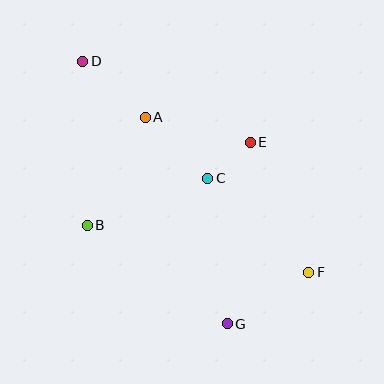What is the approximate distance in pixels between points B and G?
The distance between B and G is approximately 171 pixels.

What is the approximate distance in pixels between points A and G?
The distance between A and G is approximately 222 pixels.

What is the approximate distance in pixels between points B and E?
The distance between B and E is approximately 183 pixels.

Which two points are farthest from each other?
Points D and F are farthest from each other.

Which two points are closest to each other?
Points C and E are closest to each other.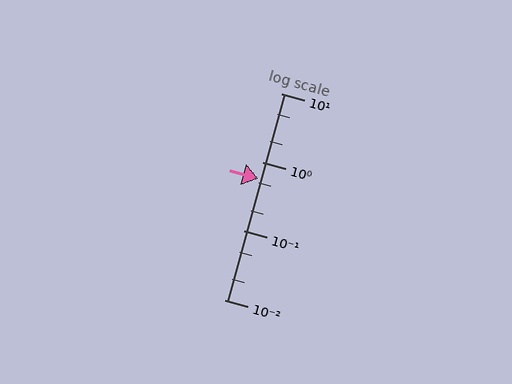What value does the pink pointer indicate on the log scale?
The pointer indicates approximately 0.58.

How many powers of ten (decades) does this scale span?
The scale spans 3 decades, from 0.01 to 10.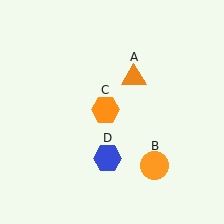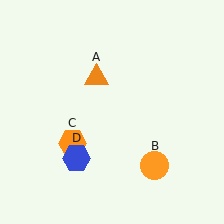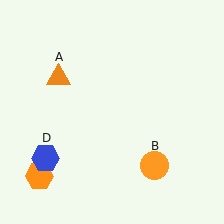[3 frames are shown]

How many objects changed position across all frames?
3 objects changed position: orange triangle (object A), orange hexagon (object C), blue hexagon (object D).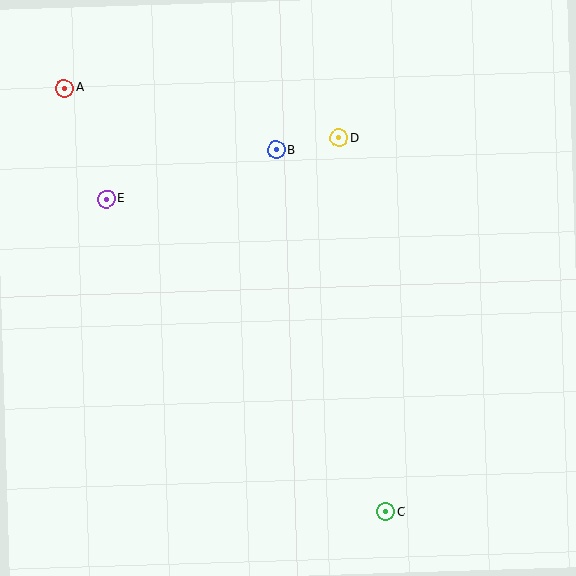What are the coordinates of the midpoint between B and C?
The midpoint between B and C is at (331, 331).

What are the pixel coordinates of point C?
Point C is at (386, 512).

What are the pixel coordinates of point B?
Point B is at (276, 150).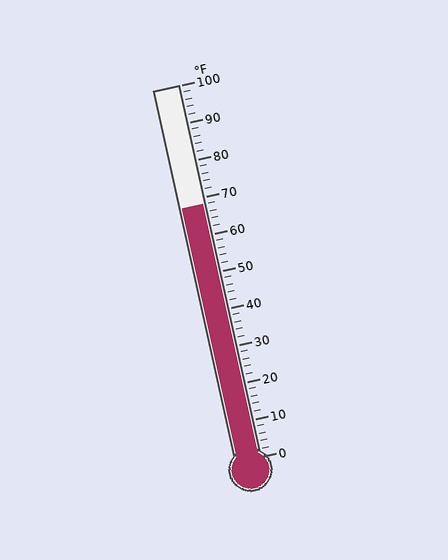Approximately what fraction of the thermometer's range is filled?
The thermometer is filled to approximately 70% of its range.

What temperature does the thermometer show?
The thermometer shows approximately 68°F.